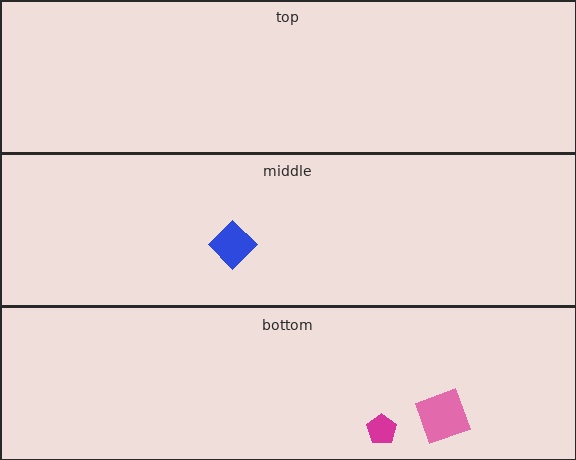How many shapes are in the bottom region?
2.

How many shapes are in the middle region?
1.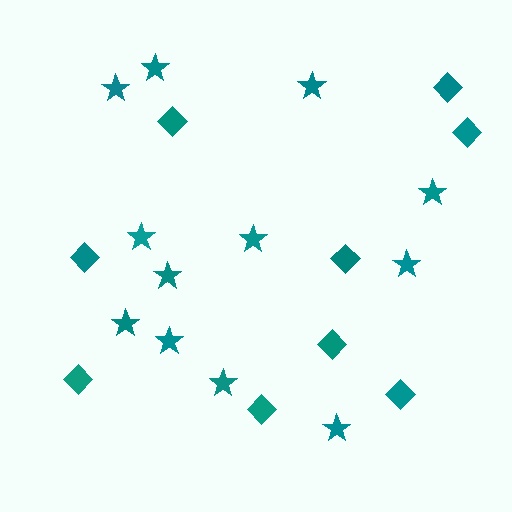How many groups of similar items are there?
There are 2 groups: one group of stars (12) and one group of diamonds (9).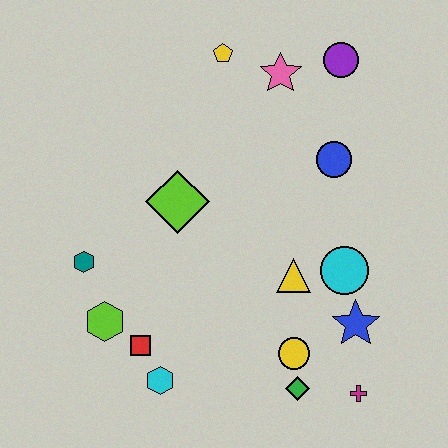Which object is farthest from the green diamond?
The yellow pentagon is farthest from the green diamond.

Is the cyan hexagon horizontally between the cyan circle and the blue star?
No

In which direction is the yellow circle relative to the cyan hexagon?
The yellow circle is to the right of the cyan hexagon.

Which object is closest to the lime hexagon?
The red square is closest to the lime hexagon.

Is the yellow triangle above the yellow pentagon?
No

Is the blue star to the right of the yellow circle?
Yes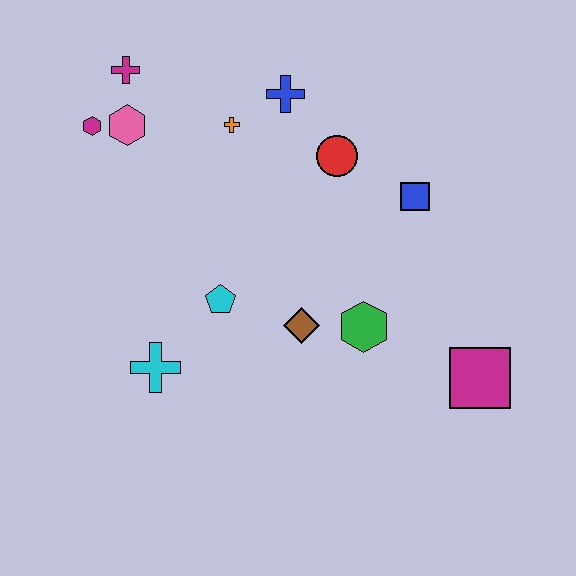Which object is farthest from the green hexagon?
The magenta cross is farthest from the green hexagon.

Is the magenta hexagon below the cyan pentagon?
No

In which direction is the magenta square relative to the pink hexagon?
The magenta square is to the right of the pink hexagon.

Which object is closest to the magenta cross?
The pink hexagon is closest to the magenta cross.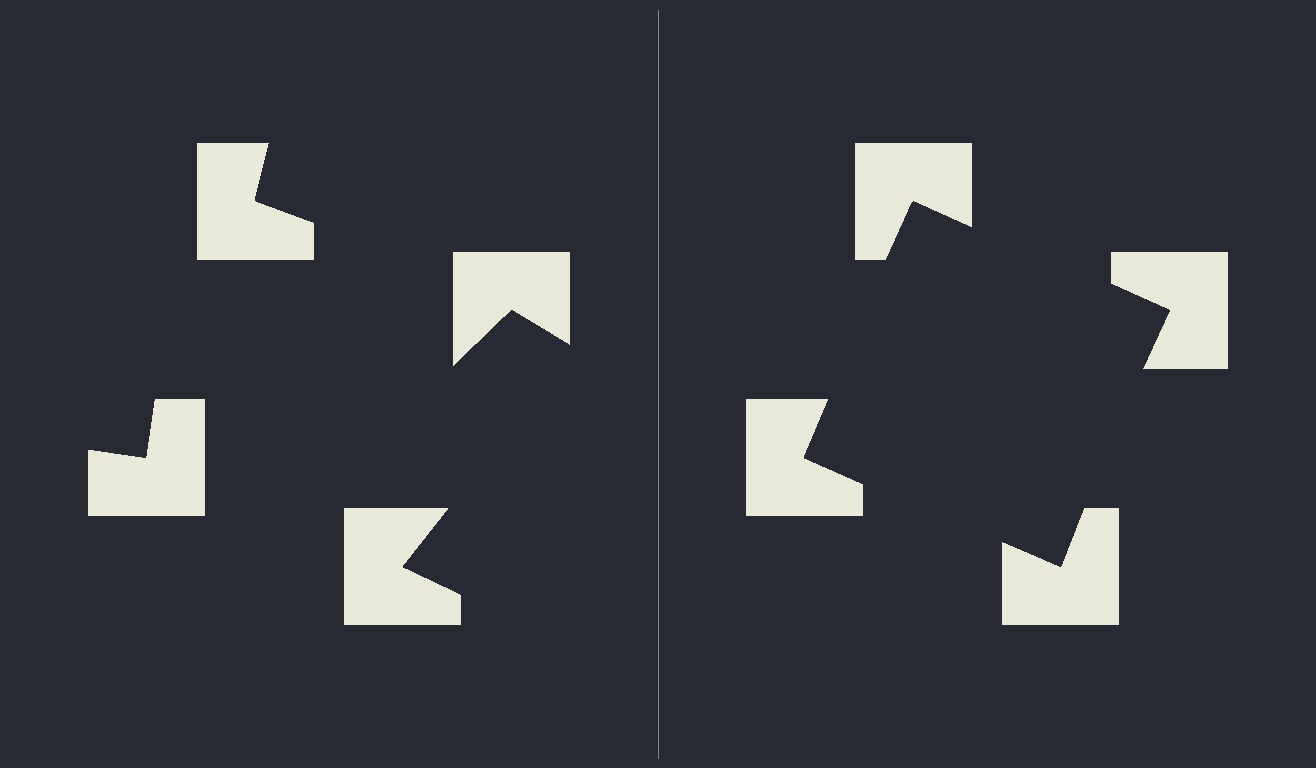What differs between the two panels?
The notched squares are positioned identically on both sides; only the wedge orientations differ. On the right they align to a square; on the left they are misaligned.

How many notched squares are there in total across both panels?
8 — 4 on each side.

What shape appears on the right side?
An illusory square.